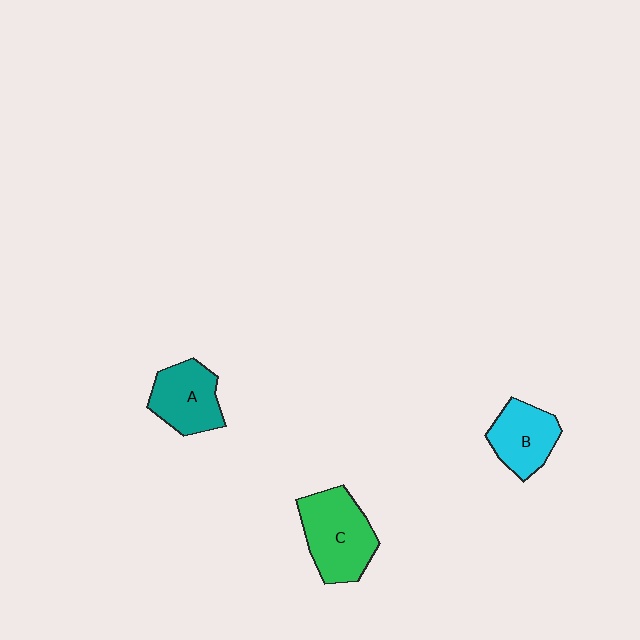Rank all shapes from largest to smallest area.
From largest to smallest: C (green), A (teal), B (cyan).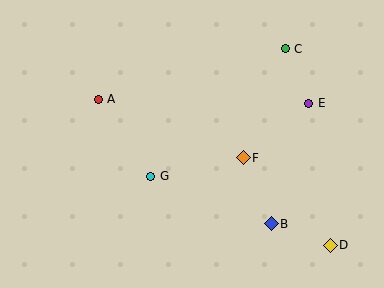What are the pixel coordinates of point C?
Point C is at (285, 49).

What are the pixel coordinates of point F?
Point F is at (243, 158).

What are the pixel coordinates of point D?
Point D is at (330, 245).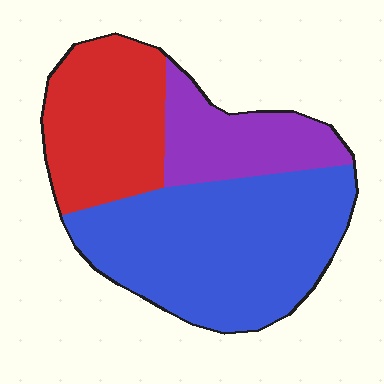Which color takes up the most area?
Blue, at roughly 50%.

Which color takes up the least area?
Purple, at roughly 20%.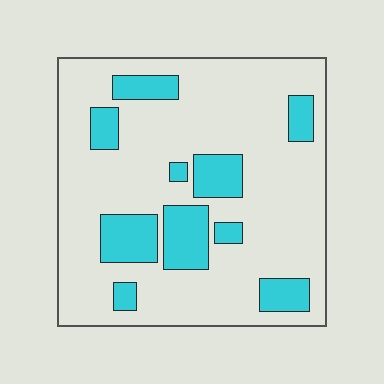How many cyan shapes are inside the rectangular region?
10.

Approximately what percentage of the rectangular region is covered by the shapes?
Approximately 20%.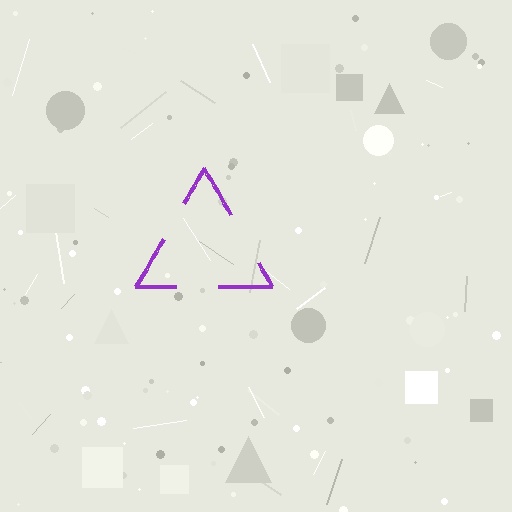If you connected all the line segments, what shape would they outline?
They would outline a triangle.